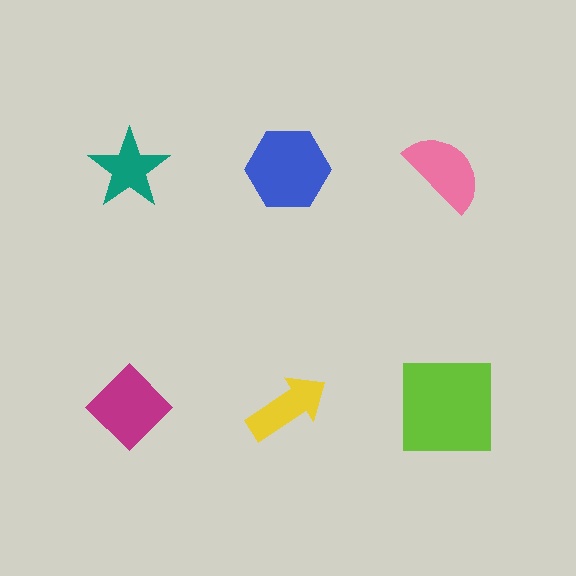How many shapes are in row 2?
3 shapes.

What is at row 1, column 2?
A blue hexagon.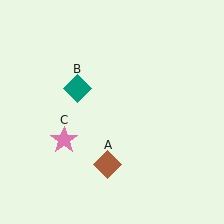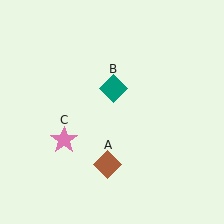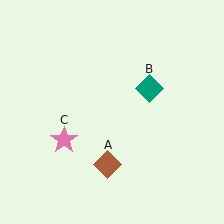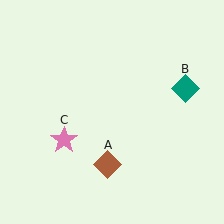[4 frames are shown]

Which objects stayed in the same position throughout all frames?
Brown diamond (object A) and pink star (object C) remained stationary.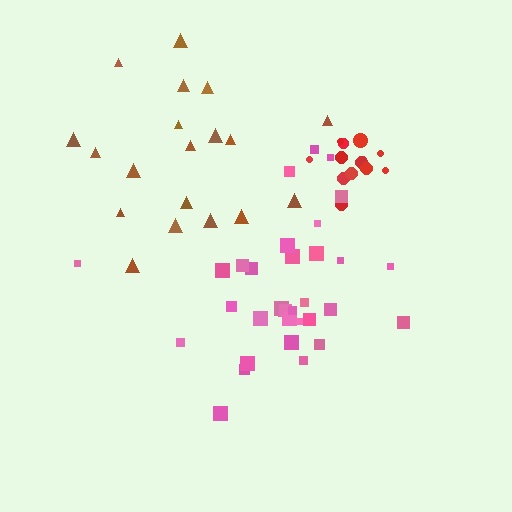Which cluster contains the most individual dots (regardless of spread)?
Pink (34).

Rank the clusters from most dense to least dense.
red, pink, brown.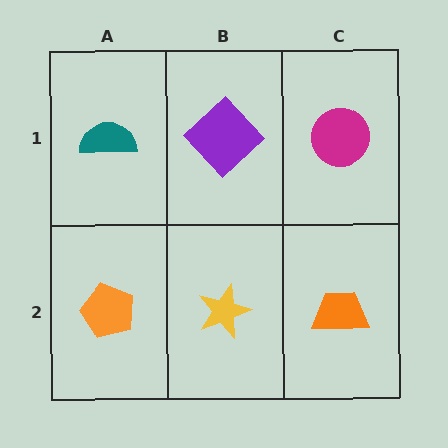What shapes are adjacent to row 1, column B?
A yellow star (row 2, column B), a teal semicircle (row 1, column A), a magenta circle (row 1, column C).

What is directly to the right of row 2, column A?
A yellow star.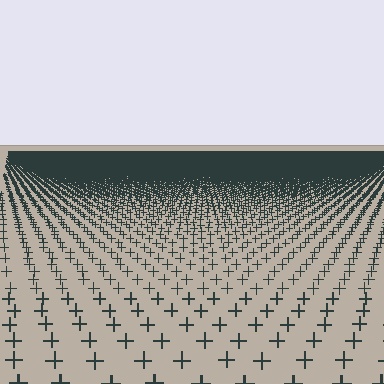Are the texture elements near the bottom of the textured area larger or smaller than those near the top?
Larger. Near the bottom, elements are closer to the viewer and appear at a bigger on-screen size.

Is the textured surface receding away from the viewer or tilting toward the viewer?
The surface is receding away from the viewer. Texture elements get smaller and denser toward the top.